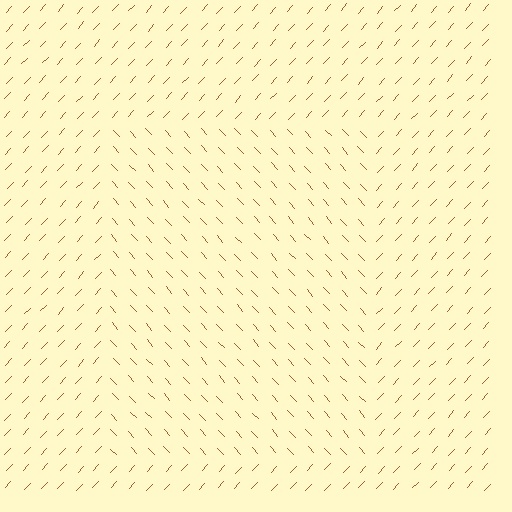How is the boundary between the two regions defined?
The boundary is defined purely by a change in line orientation (approximately 85 degrees difference). All lines are the same color and thickness.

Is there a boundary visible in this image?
Yes, there is a texture boundary formed by a change in line orientation.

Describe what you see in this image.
The image is filled with small brown line segments. A rectangle region in the image has lines oriented differently from the surrounding lines, creating a visible texture boundary.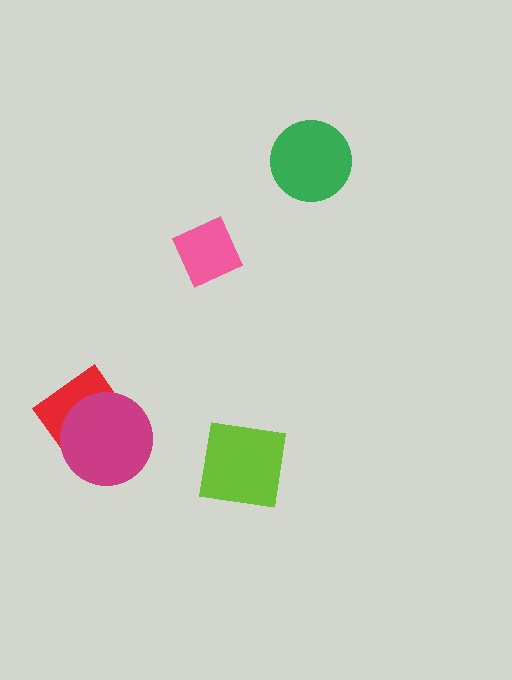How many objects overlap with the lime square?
0 objects overlap with the lime square.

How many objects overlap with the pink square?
0 objects overlap with the pink square.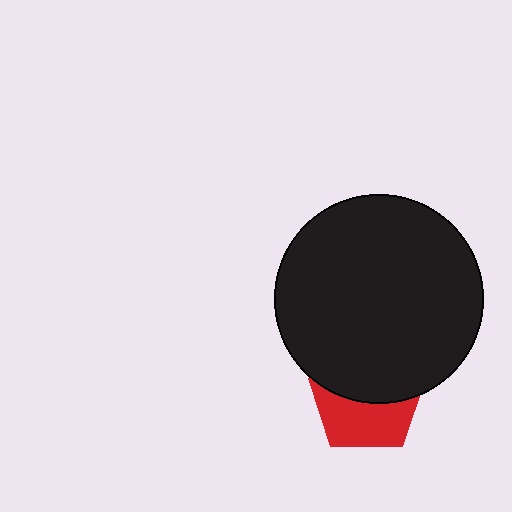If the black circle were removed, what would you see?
You would see the complete red pentagon.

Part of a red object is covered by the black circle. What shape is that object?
It is a pentagon.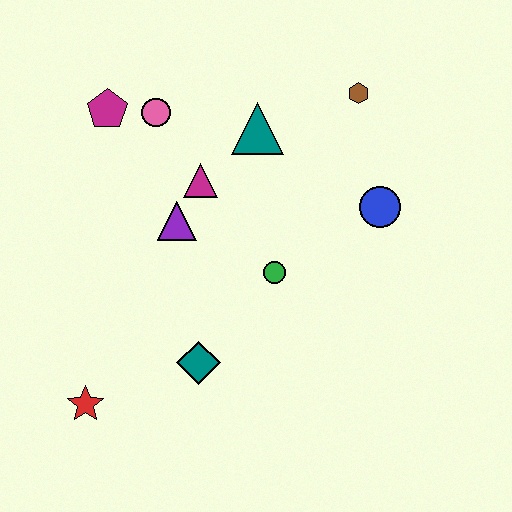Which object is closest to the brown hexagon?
The teal triangle is closest to the brown hexagon.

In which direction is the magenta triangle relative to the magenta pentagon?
The magenta triangle is to the right of the magenta pentagon.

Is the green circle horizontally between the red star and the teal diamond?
No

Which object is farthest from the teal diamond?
The brown hexagon is farthest from the teal diamond.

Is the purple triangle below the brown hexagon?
Yes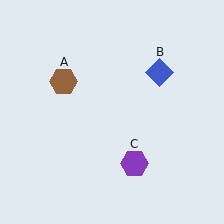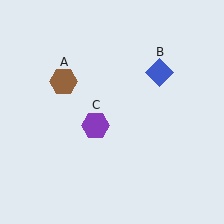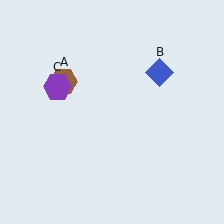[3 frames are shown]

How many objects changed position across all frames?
1 object changed position: purple hexagon (object C).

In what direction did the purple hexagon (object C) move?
The purple hexagon (object C) moved up and to the left.